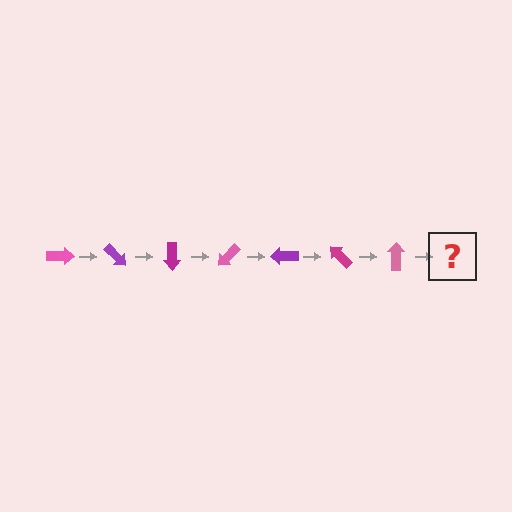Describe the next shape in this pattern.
It should be a purple arrow, rotated 315 degrees from the start.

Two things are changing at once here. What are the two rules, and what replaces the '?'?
The two rules are that it rotates 45 degrees each step and the color cycles through pink, purple, and magenta. The '?' should be a purple arrow, rotated 315 degrees from the start.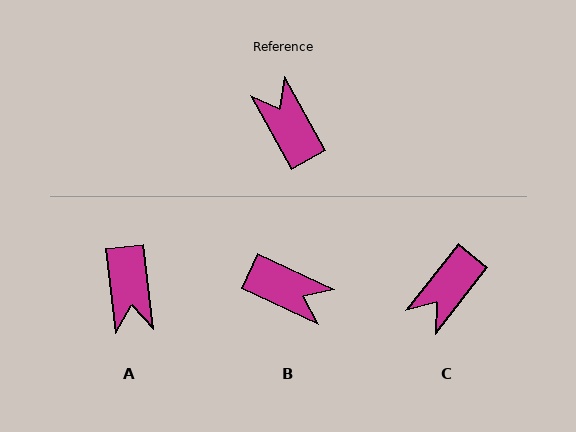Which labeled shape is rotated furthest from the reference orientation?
A, about 157 degrees away.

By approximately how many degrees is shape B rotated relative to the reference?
Approximately 144 degrees clockwise.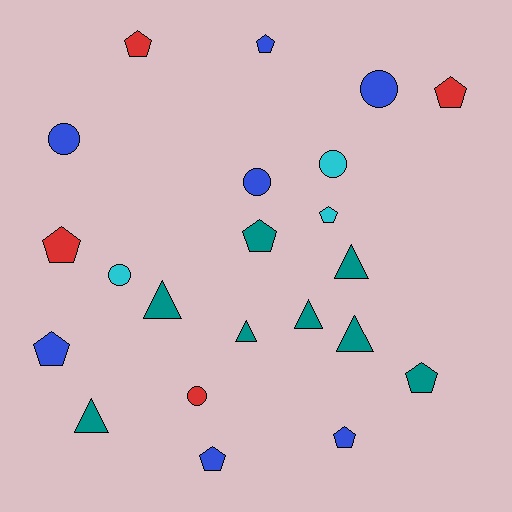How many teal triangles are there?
There are 6 teal triangles.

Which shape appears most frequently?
Pentagon, with 10 objects.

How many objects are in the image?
There are 22 objects.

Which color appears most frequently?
Teal, with 8 objects.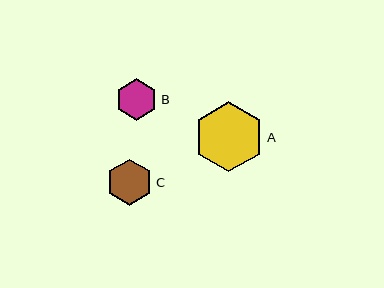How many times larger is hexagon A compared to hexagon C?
Hexagon A is approximately 1.5 times the size of hexagon C.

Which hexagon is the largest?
Hexagon A is the largest with a size of approximately 70 pixels.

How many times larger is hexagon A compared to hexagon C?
Hexagon A is approximately 1.5 times the size of hexagon C.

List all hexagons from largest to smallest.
From largest to smallest: A, C, B.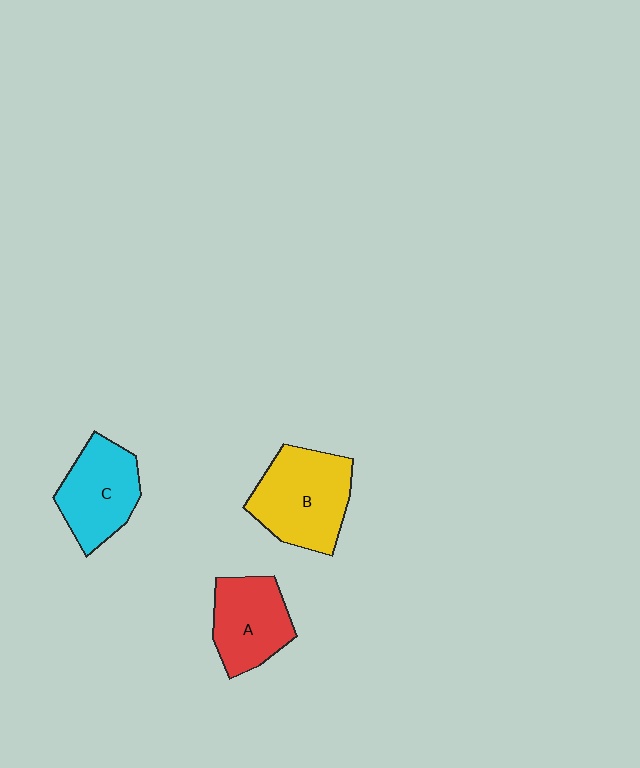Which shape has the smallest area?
Shape A (red).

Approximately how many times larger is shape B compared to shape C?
Approximately 1.2 times.